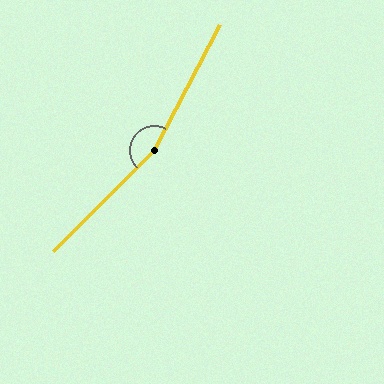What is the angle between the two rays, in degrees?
Approximately 163 degrees.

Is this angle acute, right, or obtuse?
It is obtuse.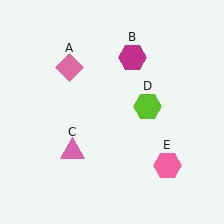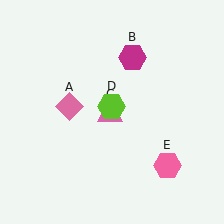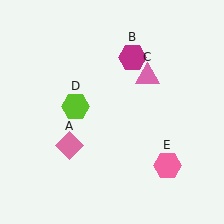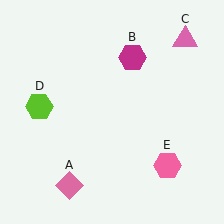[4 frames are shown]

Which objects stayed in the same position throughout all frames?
Magenta hexagon (object B) and pink hexagon (object E) remained stationary.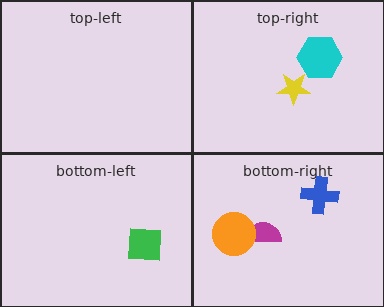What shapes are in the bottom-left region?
The green square.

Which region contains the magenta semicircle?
The bottom-right region.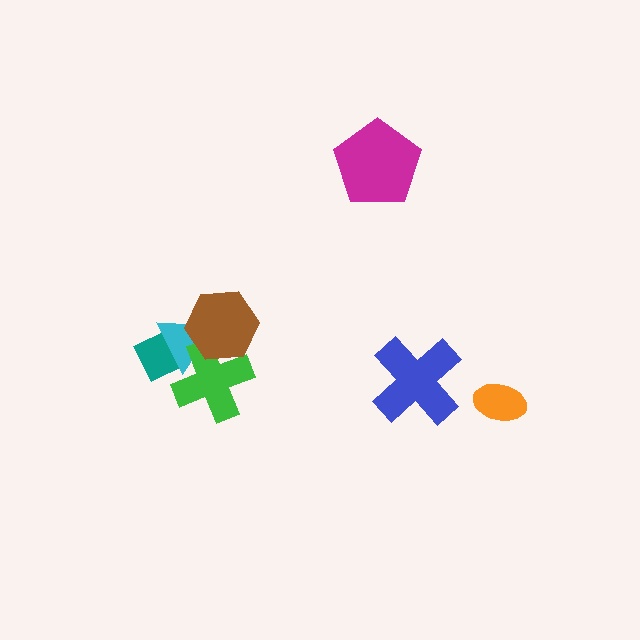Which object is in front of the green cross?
The brown hexagon is in front of the green cross.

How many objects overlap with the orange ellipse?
0 objects overlap with the orange ellipse.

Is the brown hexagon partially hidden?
No, no other shape covers it.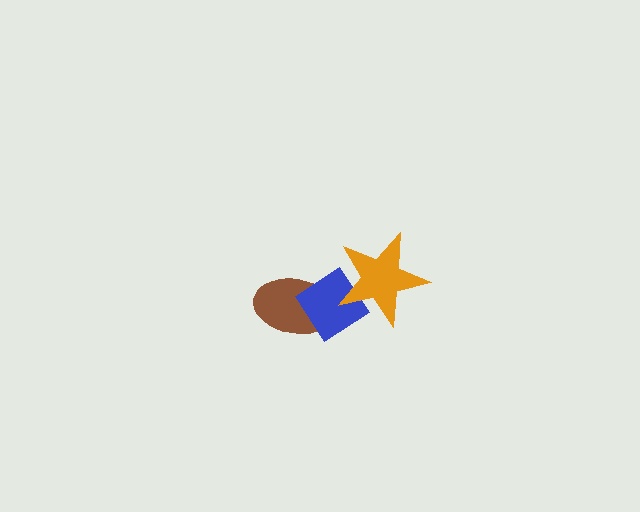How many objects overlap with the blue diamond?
2 objects overlap with the blue diamond.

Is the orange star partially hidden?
No, no other shape covers it.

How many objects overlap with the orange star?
1 object overlaps with the orange star.